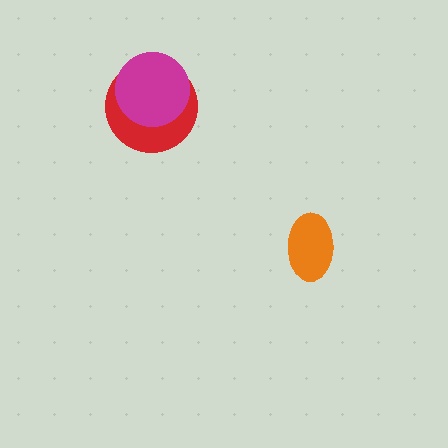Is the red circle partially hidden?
Yes, it is partially covered by another shape.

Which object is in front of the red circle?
The magenta circle is in front of the red circle.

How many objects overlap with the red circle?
1 object overlaps with the red circle.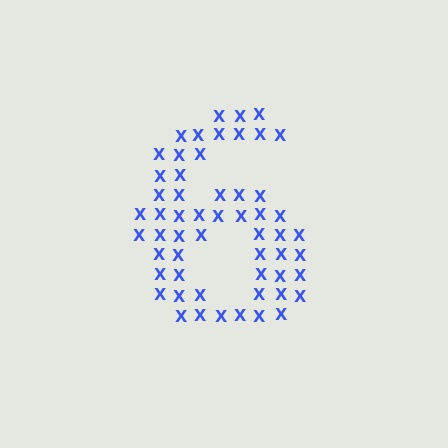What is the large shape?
The large shape is the digit 6.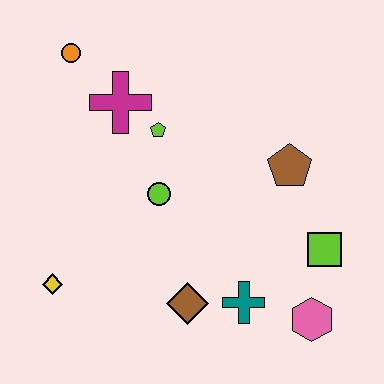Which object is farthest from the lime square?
The orange circle is farthest from the lime square.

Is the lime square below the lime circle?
Yes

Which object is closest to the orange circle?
The magenta cross is closest to the orange circle.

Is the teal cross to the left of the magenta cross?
No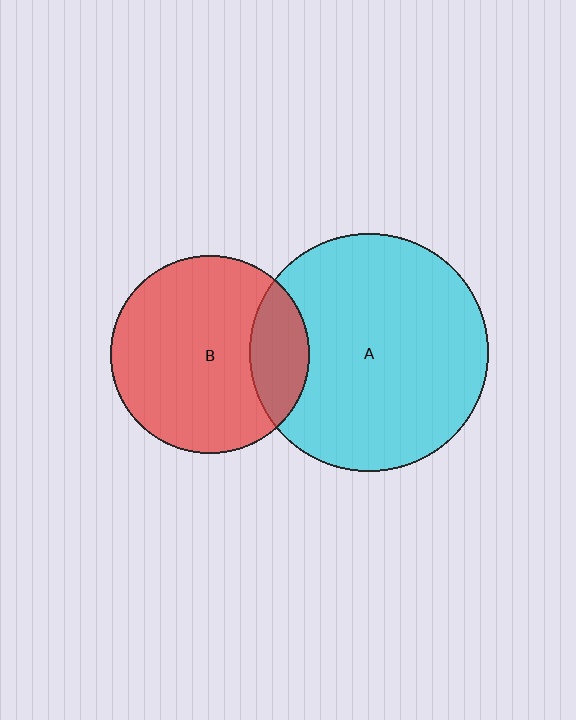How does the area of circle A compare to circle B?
Approximately 1.4 times.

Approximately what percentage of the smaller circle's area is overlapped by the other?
Approximately 20%.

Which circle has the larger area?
Circle A (cyan).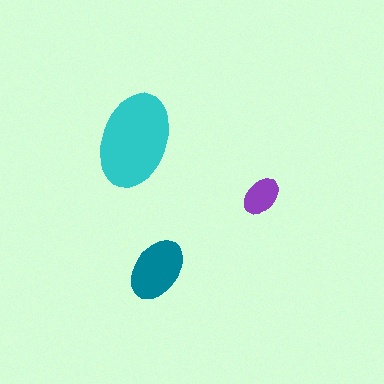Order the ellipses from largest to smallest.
the cyan one, the teal one, the purple one.